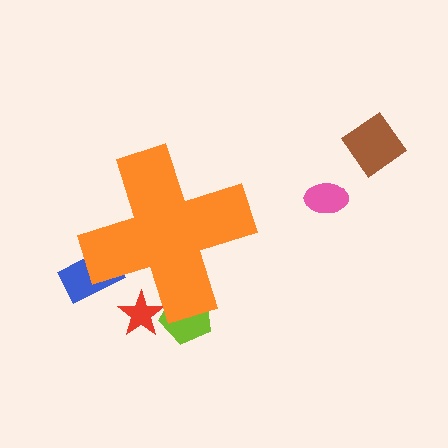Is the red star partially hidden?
Yes, the red star is partially hidden behind the orange cross.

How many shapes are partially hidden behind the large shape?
3 shapes are partially hidden.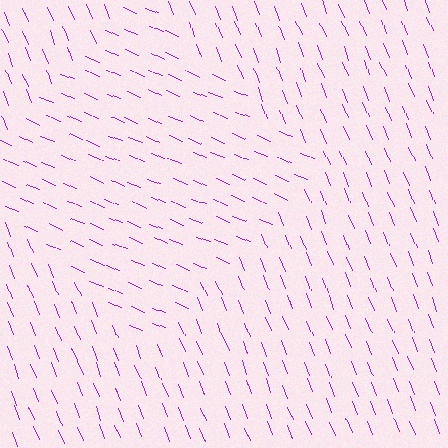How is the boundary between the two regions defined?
The boundary is defined purely by a change in line orientation (approximately 45 degrees difference). All lines are the same color and thickness.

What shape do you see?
I see a diamond.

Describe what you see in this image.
The image is filled with small purple line segments. A diamond region in the image has lines oriented differently from the surrounding lines, creating a visible texture boundary.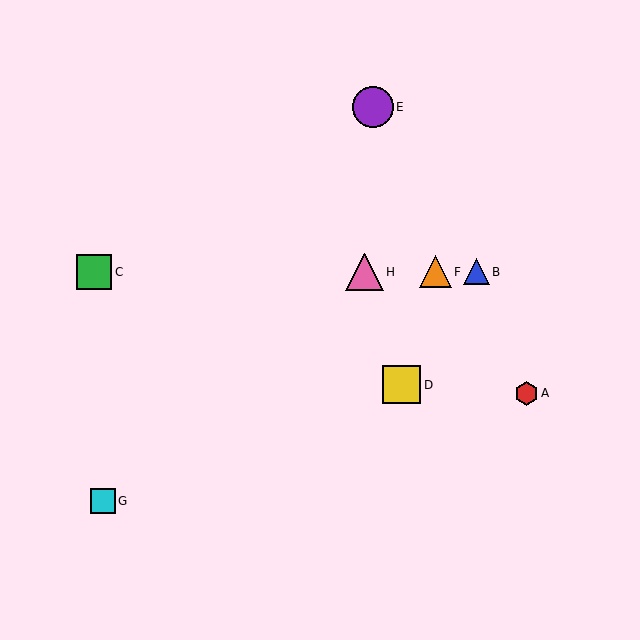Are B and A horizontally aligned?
No, B is at y≈272 and A is at y≈393.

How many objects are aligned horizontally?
4 objects (B, C, F, H) are aligned horizontally.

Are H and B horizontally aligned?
Yes, both are at y≈272.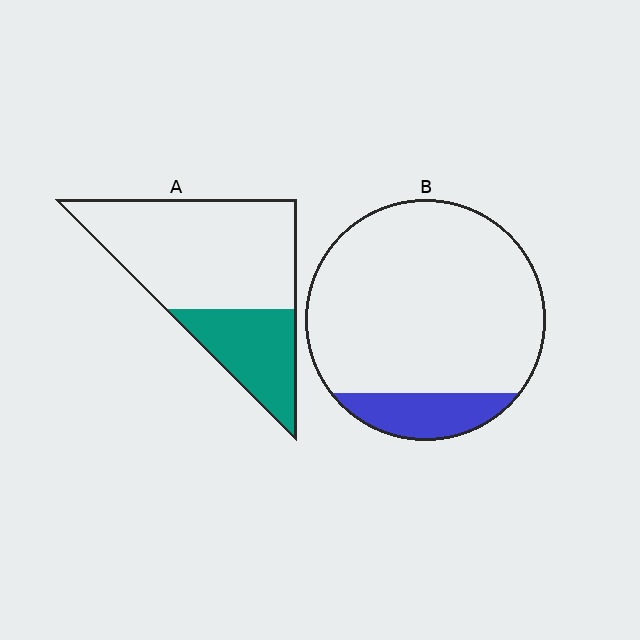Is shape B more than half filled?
No.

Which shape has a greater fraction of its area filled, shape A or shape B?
Shape A.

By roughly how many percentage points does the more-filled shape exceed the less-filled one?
By roughly 15 percentage points (A over B).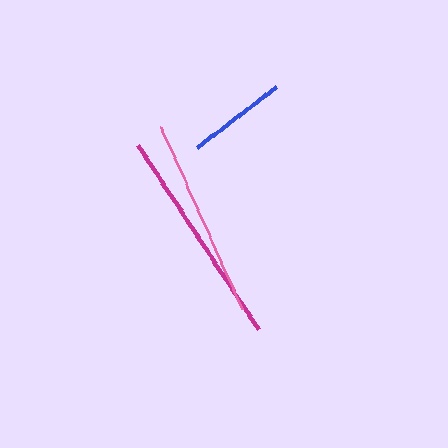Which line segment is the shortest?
The blue line is the shortest at approximately 100 pixels.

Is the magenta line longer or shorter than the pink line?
The magenta line is longer than the pink line.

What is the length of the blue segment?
The blue segment is approximately 100 pixels long.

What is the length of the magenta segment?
The magenta segment is approximately 221 pixels long.